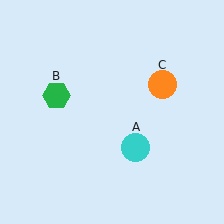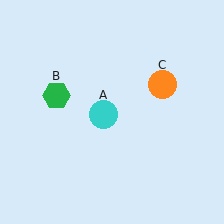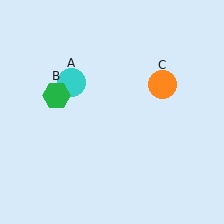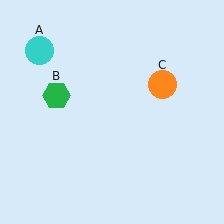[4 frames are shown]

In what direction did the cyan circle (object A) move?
The cyan circle (object A) moved up and to the left.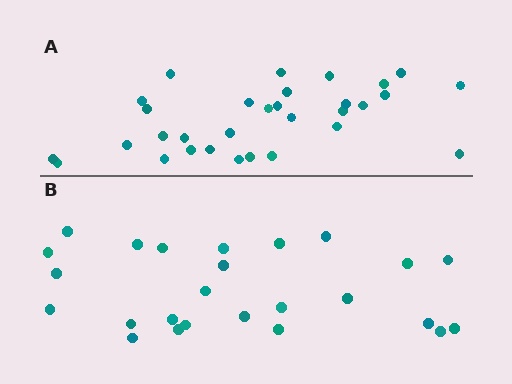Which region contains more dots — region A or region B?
Region A (the top region) has more dots.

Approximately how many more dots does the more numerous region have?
Region A has about 6 more dots than region B.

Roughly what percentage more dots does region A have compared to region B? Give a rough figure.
About 25% more.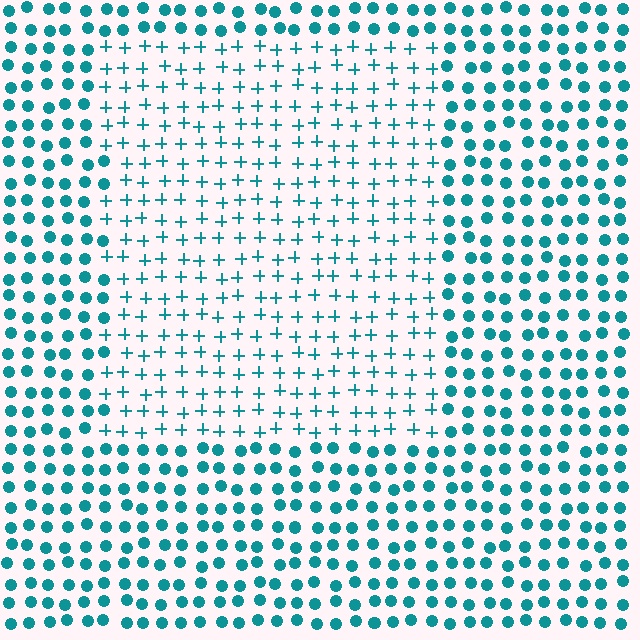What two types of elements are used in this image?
The image uses plus signs inside the rectangle region and circles outside it.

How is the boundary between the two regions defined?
The boundary is defined by a change in element shape: plus signs inside vs. circles outside. All elements share the same color and spacing.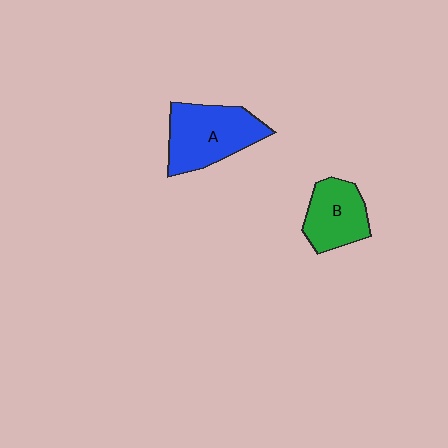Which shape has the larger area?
Shape A (blue).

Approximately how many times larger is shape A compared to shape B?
Approximately 1.4 times.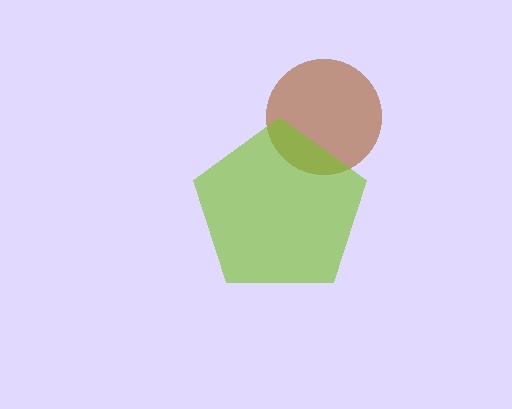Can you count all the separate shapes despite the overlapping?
Yes, there are 2 separate shapes.